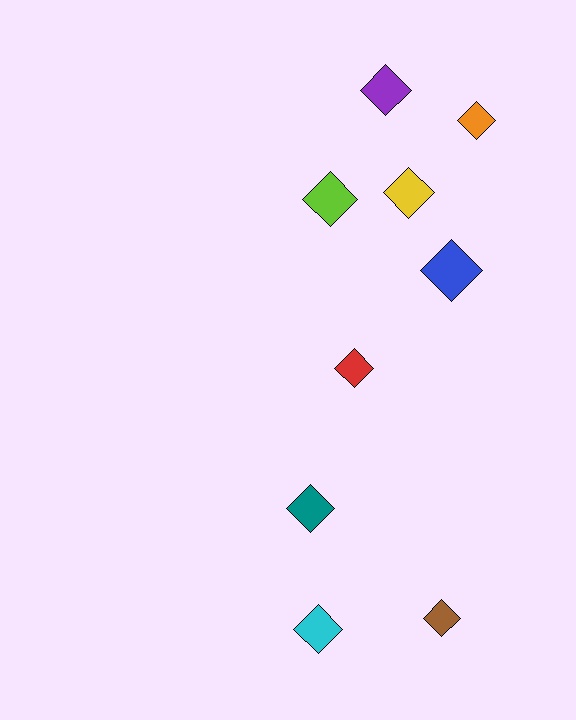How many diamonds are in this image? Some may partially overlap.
There are 9 diamonds.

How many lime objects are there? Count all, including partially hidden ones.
There is 1 lime object.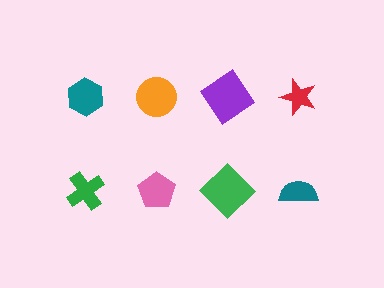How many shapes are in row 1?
4 shapes.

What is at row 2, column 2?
A pink pentagon.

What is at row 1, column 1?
A teal hexagon.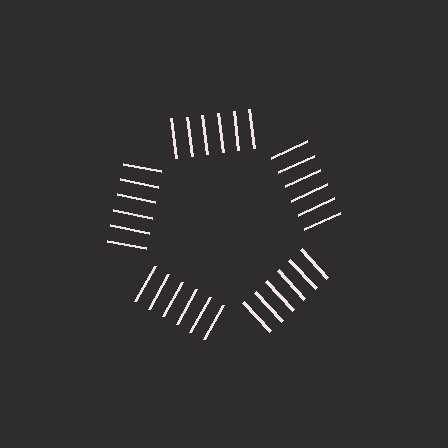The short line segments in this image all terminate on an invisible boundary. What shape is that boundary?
An illusory pentagon — the line segments terminate on its edges but no continuous stroke is drawn.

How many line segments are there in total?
30 — 6 along each of the 5 edges.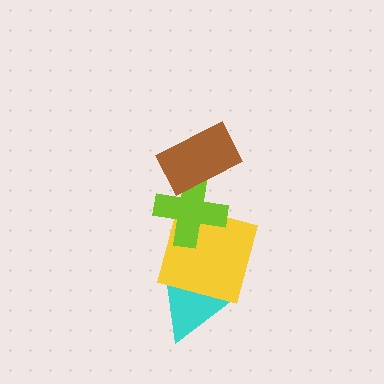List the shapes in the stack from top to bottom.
From top to bottom: the brown rectangle, the lime cross, the yellow square, the cyan triangle.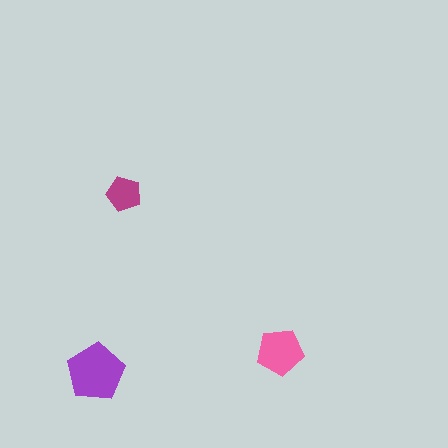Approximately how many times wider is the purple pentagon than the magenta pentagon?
About 1.5 times wider.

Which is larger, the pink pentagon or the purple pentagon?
The purple one.